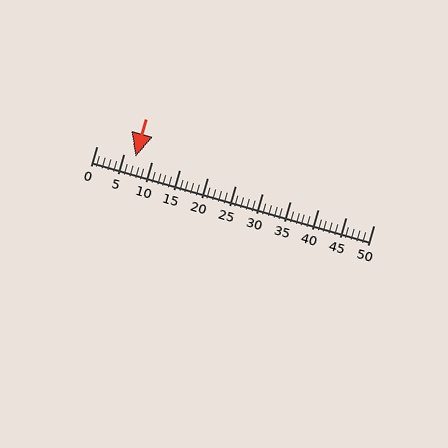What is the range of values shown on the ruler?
The ruler shows values from 0 to 50.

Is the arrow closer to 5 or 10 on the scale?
The arrow is closer to 5.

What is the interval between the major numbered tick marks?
The major tick marks are spaced 5 units apart.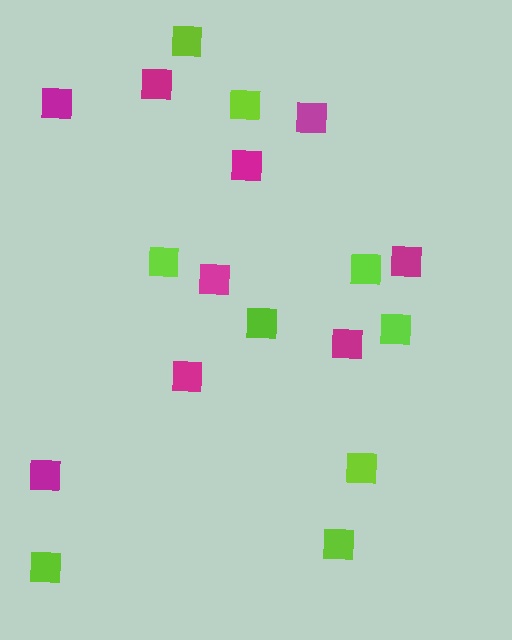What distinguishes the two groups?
There are 2 groups: one group of lime squares (9) and one group of magenta squares (9).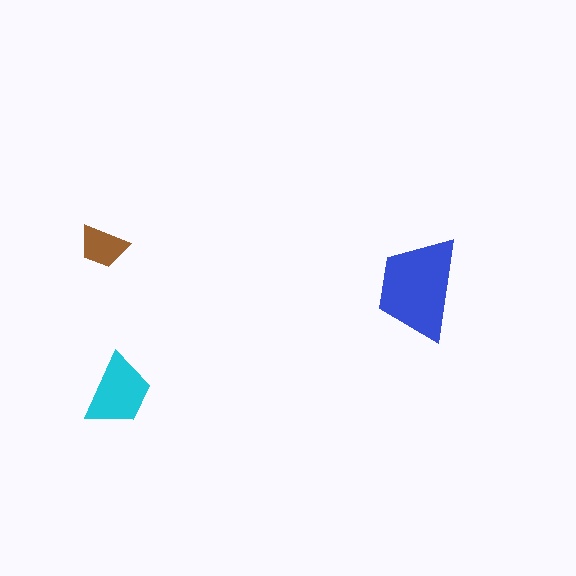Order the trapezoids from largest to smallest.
the blue one, the cyan one, the brown one.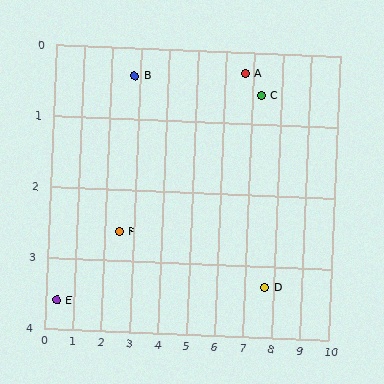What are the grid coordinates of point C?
Point C is at approximately (7.3, 0.6).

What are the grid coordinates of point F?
Point F is at approximately (2.5, 2.6).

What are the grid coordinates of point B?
Point B is at approximately (2.8, 0.4).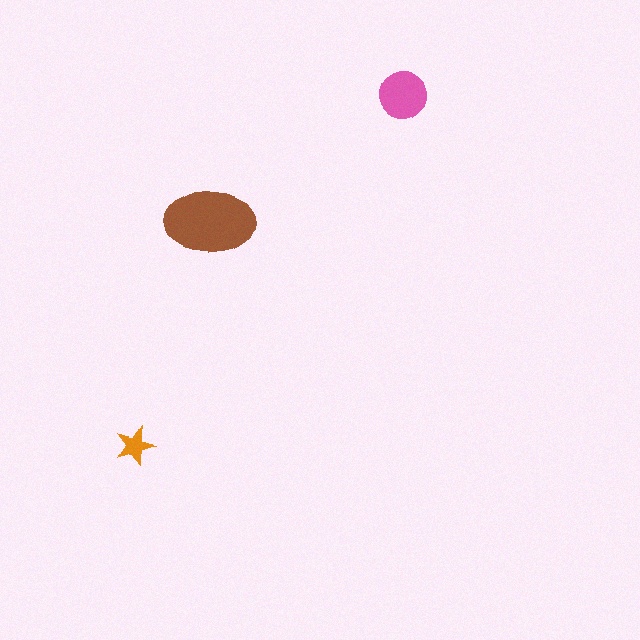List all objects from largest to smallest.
The brown ellipse, the pink circle, the orange star.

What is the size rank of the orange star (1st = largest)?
3rd.